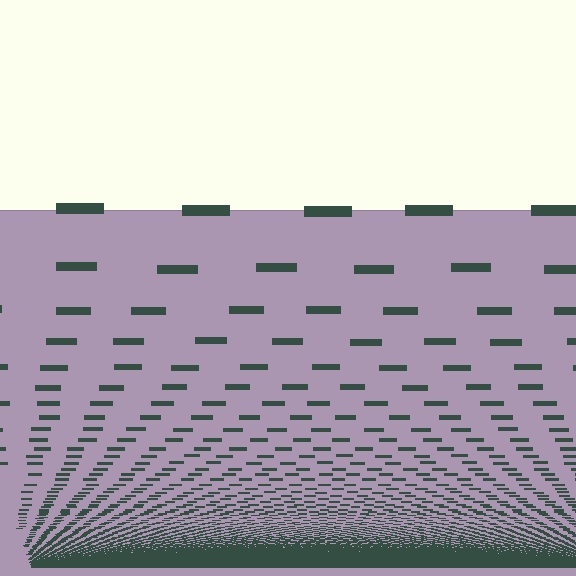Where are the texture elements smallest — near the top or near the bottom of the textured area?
Near the bottom.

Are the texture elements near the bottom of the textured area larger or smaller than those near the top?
Smaller. The gradient is inverted — elements near the bottom are smaller and denser.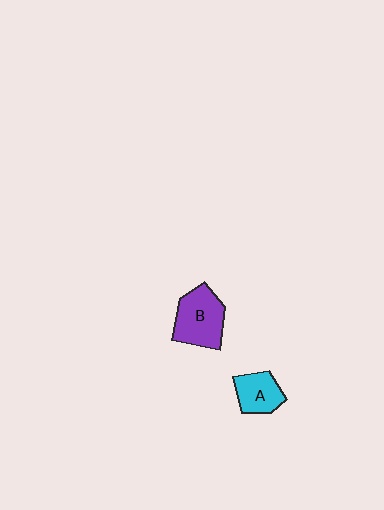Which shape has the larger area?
Shape B (purple).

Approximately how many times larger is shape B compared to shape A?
Approximately 1.5 times.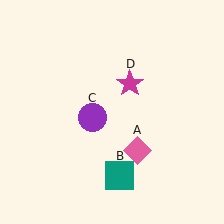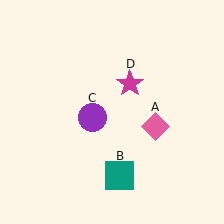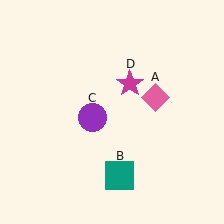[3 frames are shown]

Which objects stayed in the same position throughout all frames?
Teal square (object B) and purple circle (object C) and magenta star (object D) remained stationary.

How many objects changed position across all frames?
1 object changed position: pink diamond (object A).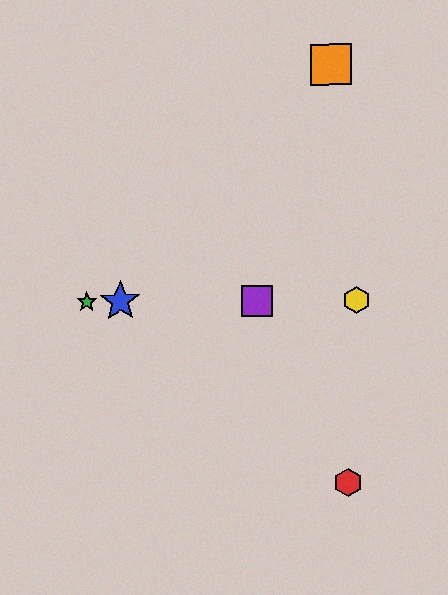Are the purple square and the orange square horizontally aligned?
No, the purple square is at y≈301 and the orange square is at y≈65.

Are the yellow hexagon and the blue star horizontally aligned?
Yes, both are at y≈300.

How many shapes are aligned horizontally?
4 shapes (the blue star, the green star, the yellow hexagon, the purple square) are aligned horizontally.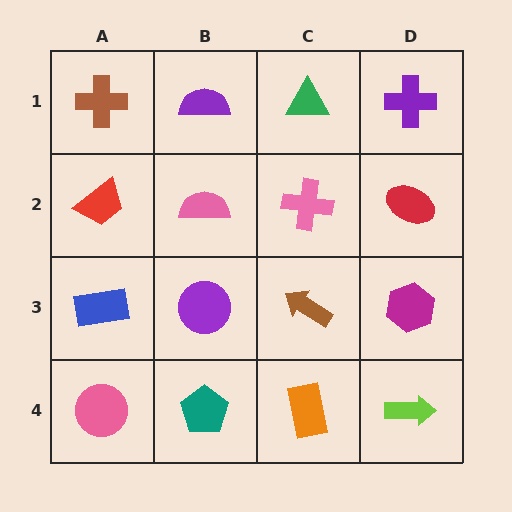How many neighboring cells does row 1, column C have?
3.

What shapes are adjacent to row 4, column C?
A brown arrow (row 3, column C), a teal pentagon (row 4, column B), a lime arrow (row 4, column D).